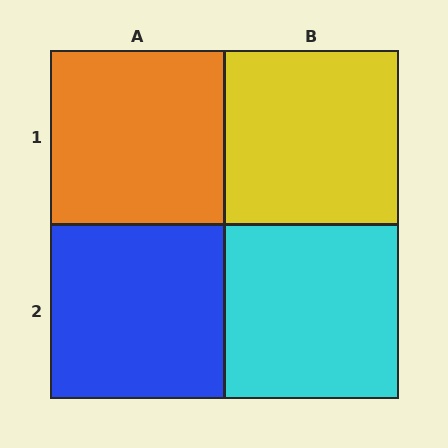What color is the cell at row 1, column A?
Orange.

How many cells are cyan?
1 cell is cyan.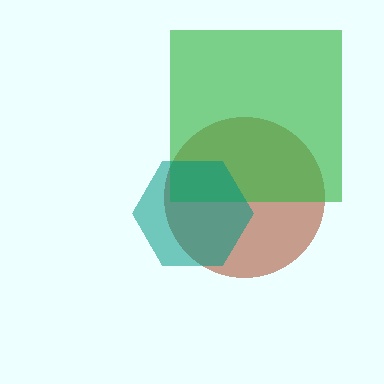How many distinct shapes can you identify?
There are 3 distinct shapes: a brown circle, a green square, a teal hexagon.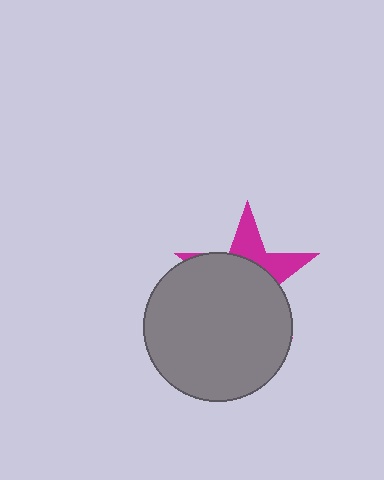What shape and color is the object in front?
The object in front is a gray circle.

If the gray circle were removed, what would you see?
You would see the complete magenta star.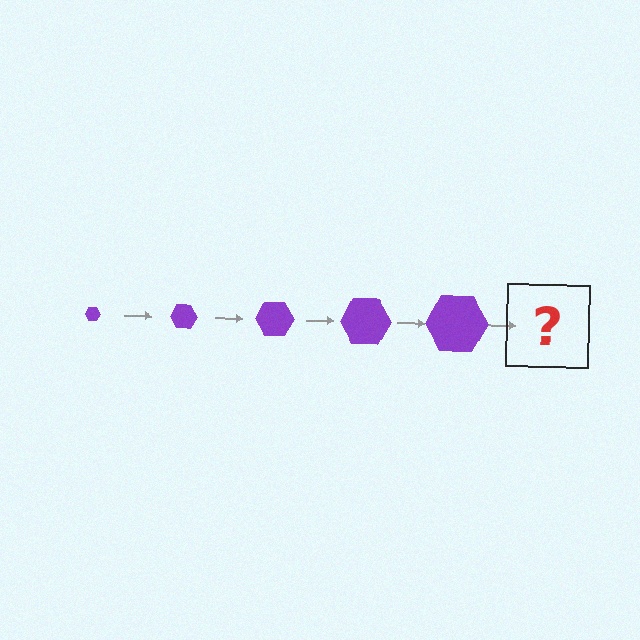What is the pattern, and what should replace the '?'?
The pattern is that the hexagon gets progressively larger each step. The '?' should be a purple hexagon, larger than the previous one.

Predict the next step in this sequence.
The next step is a purple hexagon, larger than the previous one.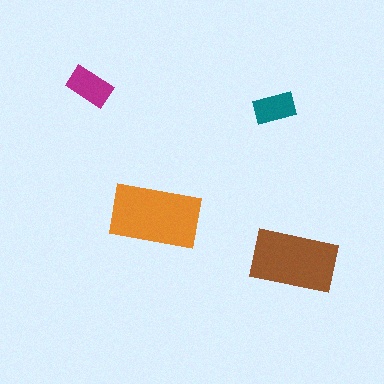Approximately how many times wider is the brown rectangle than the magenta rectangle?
About 2 times wider.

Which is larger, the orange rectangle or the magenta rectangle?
The orange one.